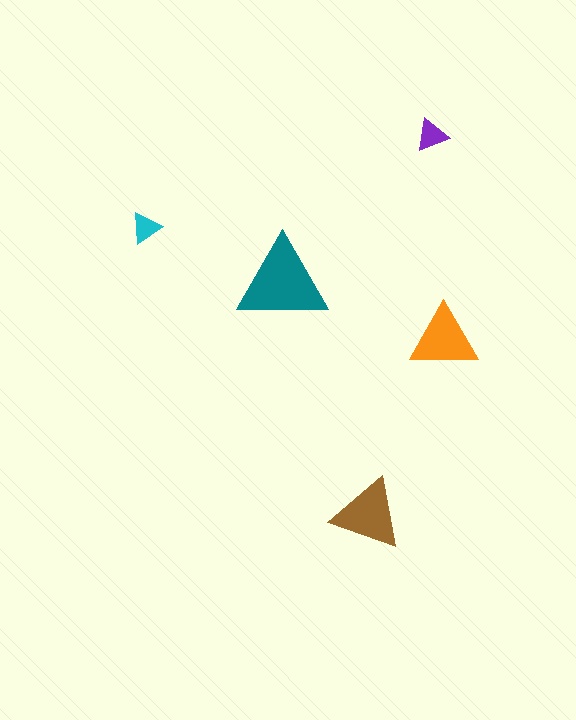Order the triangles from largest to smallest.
the teal one, the brown one, the orange one, the purple one, the cyan one.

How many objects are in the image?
There are 5 objects in the image.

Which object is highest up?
The purple triangle is topmost.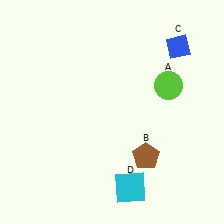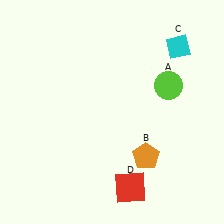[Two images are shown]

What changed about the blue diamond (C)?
In Image 1, C is blue. In Image 2, it changed to cyan.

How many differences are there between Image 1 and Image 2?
There are 3 differences between the two images.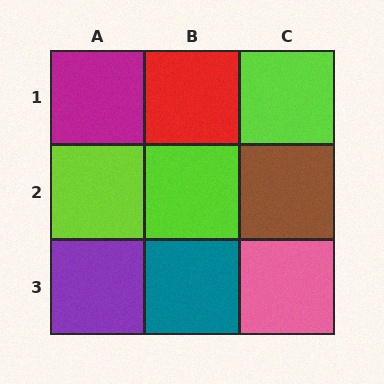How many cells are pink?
1 cell is pink.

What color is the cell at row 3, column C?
Pink.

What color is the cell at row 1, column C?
Lime.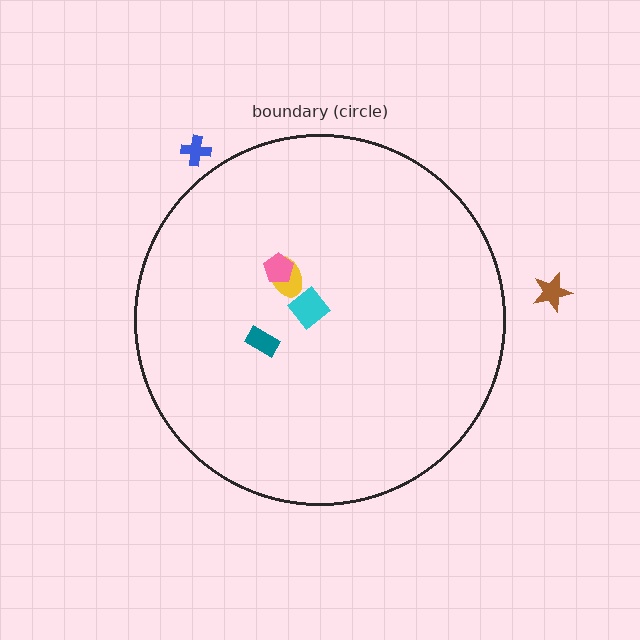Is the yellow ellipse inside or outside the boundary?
Inside.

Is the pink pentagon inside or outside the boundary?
Inside.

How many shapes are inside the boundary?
4 inside, 2 outside.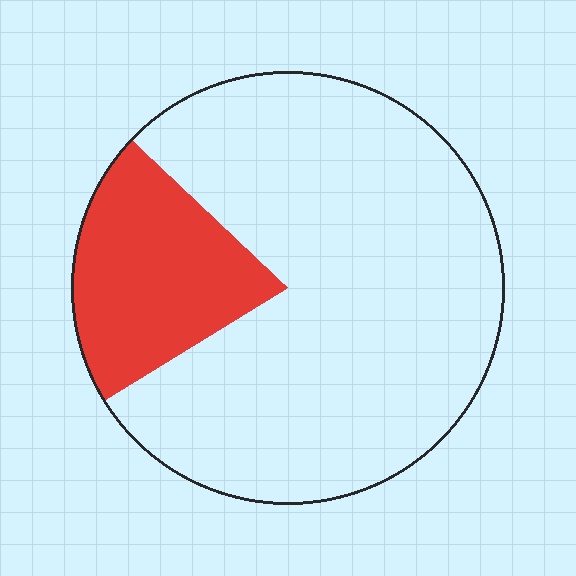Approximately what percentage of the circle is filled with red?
Approximately 20%.